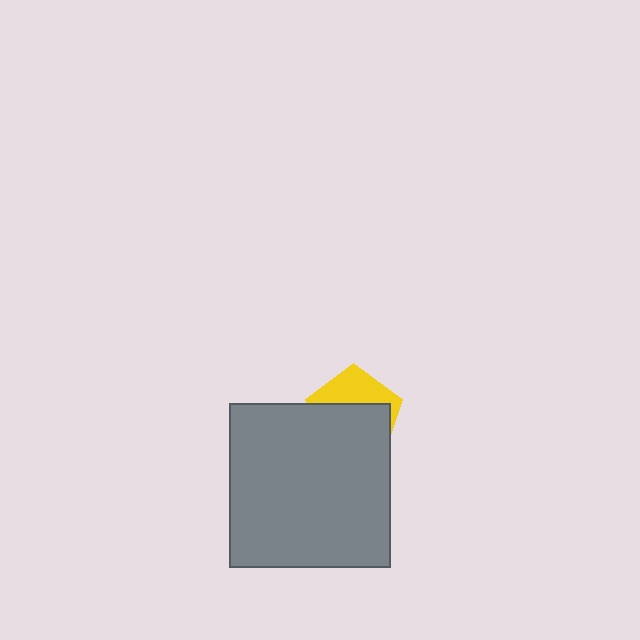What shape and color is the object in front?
The object in front is a gray rectangle.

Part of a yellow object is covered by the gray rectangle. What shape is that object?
It is a pentagon.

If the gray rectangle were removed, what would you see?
You would see the complete yellow pentagon.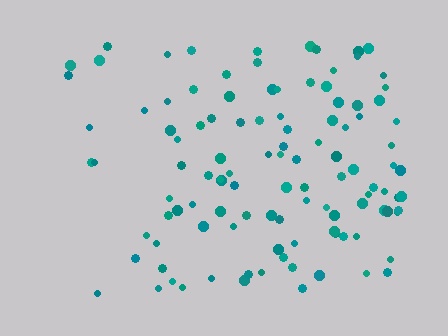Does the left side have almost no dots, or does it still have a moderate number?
Still a moderate number, just noticeably fewer than the right.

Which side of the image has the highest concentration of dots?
The right.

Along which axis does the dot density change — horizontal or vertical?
Horizontal.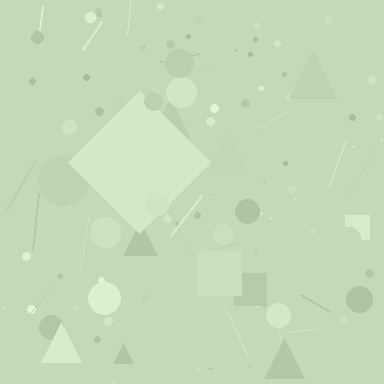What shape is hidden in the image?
A diamond is hidden in the image.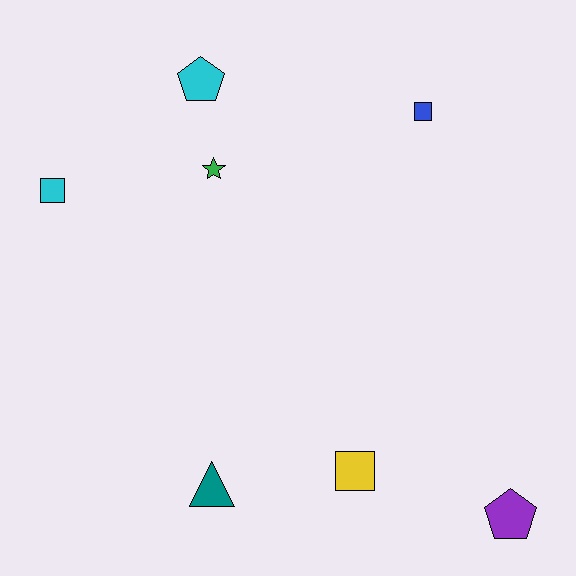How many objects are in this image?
There are 7 objects.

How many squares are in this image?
There are 3 squares.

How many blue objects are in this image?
There is 1 blue object.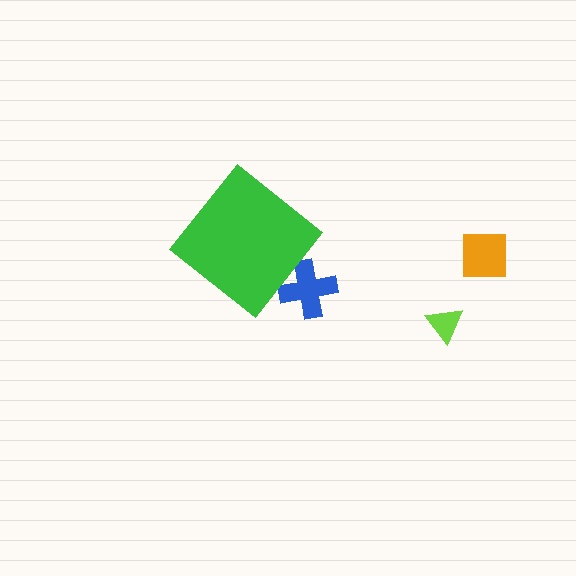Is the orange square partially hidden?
No, the orange square is fully visible.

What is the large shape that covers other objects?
A green diamond.